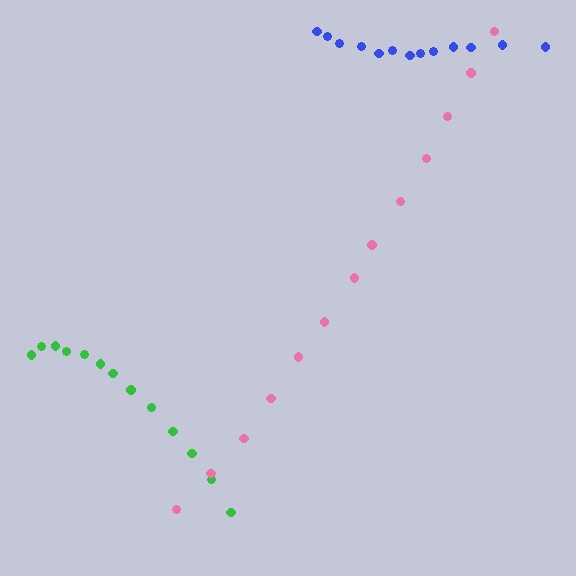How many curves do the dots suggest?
There are 3 distinct paths.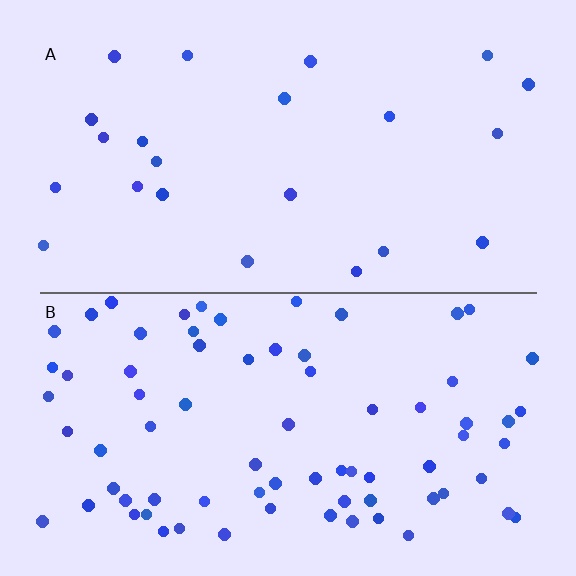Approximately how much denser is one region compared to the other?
Approximately 3.3× — region B over region A.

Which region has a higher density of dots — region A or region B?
B (the bottom).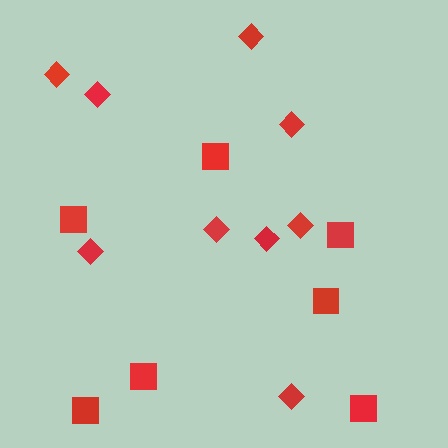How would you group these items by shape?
There are 2 groups: one group of squares (7) and one group of diamonds (9).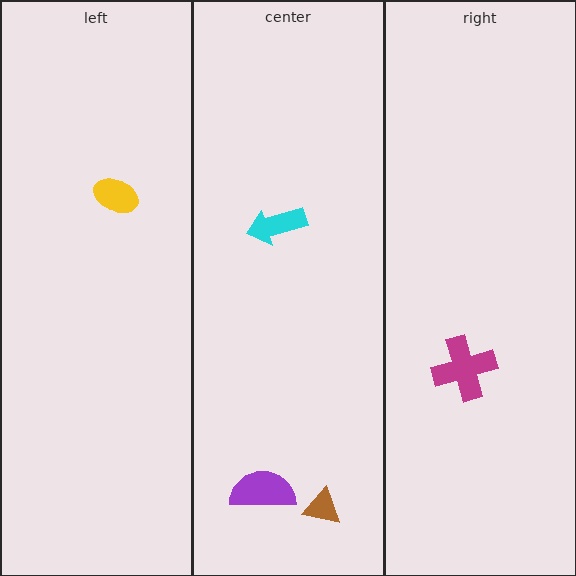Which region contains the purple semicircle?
The center region.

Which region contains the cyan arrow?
The center region.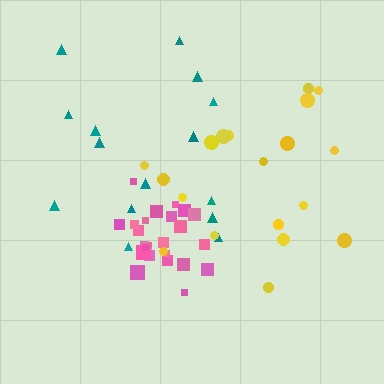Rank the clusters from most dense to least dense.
pink, yellow, teal.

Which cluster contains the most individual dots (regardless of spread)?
Pink (24).